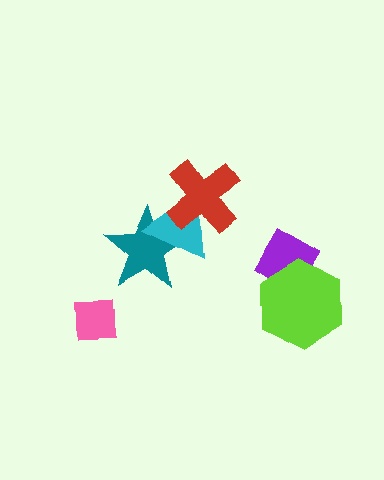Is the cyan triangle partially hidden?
Yes, it is partially covered by another shape.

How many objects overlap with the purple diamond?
1 object overlaps with the purple diamond.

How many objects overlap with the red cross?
1 object overlaps with the red cross.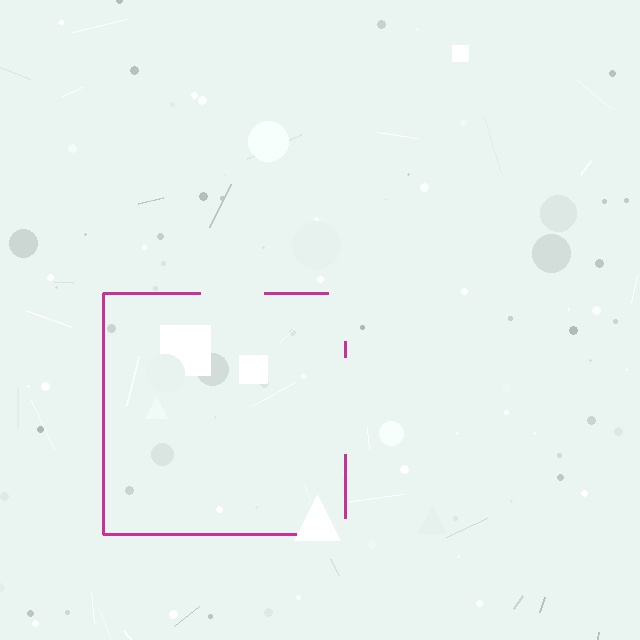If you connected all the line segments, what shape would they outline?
They would outline a square.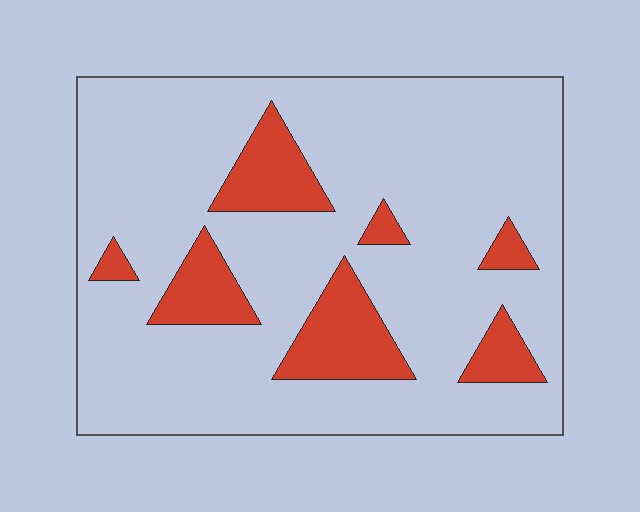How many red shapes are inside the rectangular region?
7.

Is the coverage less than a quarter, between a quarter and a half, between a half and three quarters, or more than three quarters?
Less than a quarter.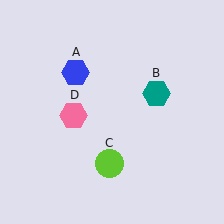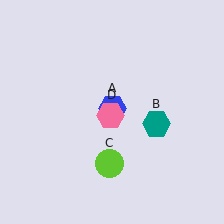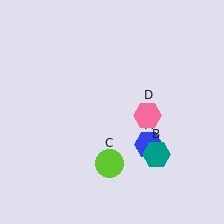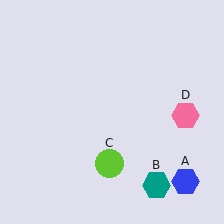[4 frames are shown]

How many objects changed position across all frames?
3 objects changed position: blue hexagon (object A), teal hexagon (object B), pink hexagon (object D).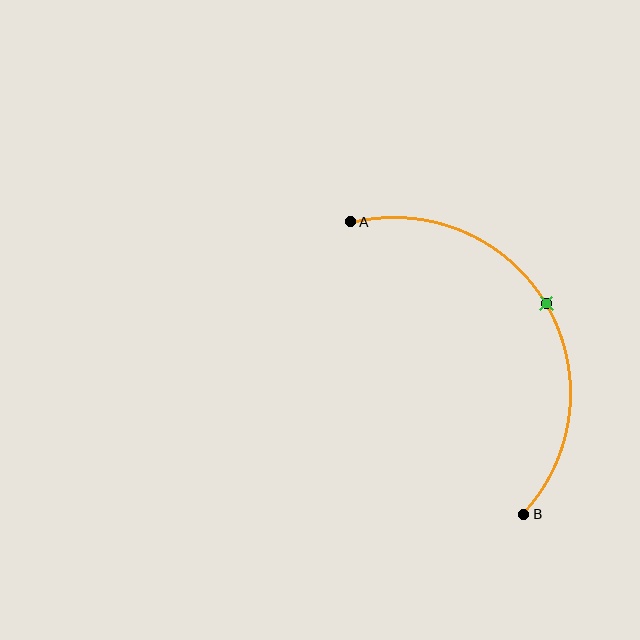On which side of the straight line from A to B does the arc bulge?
The arc bulges to the right of the straight line connecting A and B.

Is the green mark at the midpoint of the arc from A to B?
Yes. The green mark lies on the arc at equal arc-length from both A and B — it is the arc midpoint.